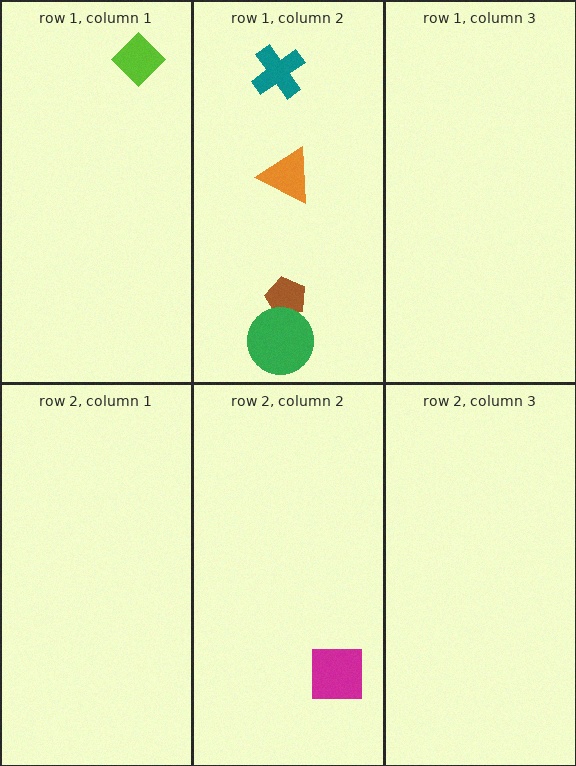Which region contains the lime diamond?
The row 1, column 1 region.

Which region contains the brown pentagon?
The row 1, column 2 region.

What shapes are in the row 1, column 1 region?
The lime diamond.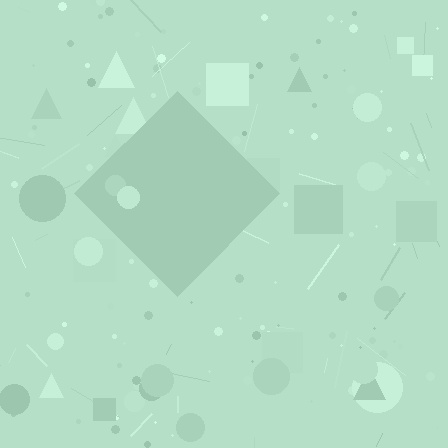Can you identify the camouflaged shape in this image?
The camouflaged shape is a diamond.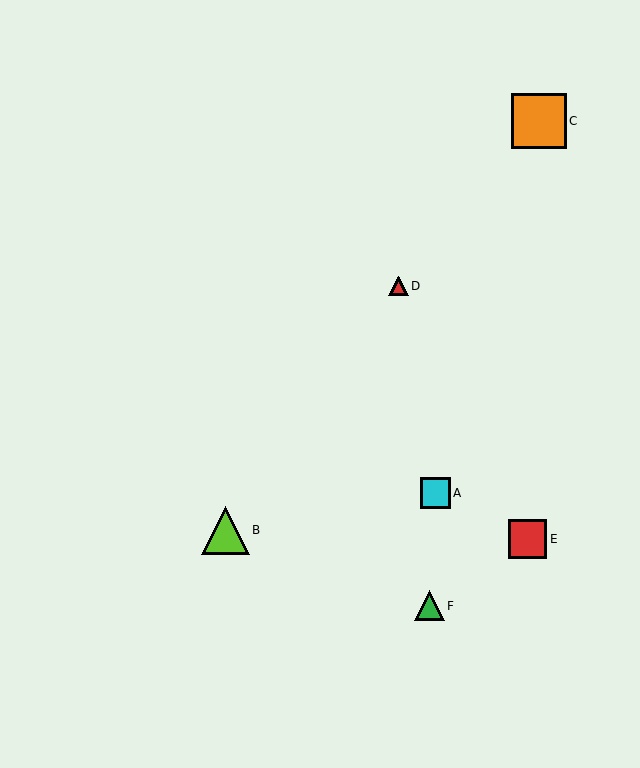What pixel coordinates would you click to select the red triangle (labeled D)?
Click at (398, 286) to select the red triangle D.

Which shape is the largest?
The orange square (labeled C) is the largest.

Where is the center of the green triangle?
The center of the green triangle is at (429, 606).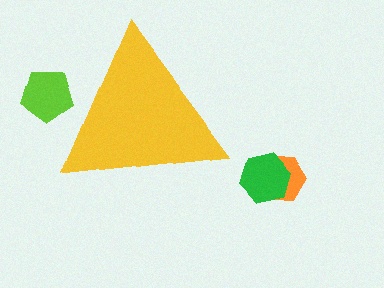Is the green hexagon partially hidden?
No, the green hexagon is fully visible.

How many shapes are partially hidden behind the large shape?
1 shape is partially hidden.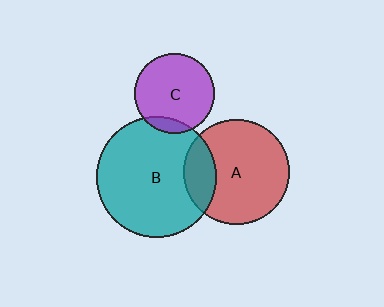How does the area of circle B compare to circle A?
Approximately 1.3 times.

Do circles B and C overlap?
Yes.